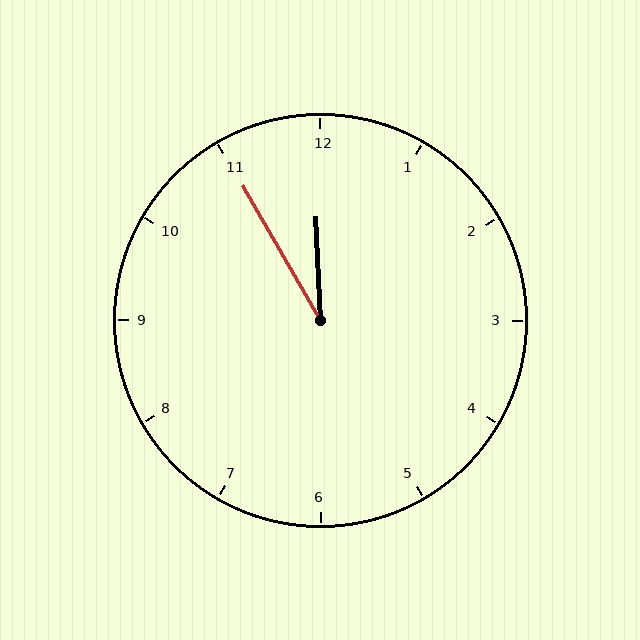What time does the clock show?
11:55.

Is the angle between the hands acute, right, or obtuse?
It is acute.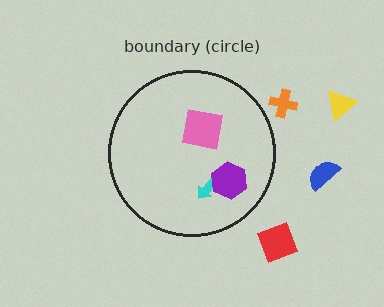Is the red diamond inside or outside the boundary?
Outside.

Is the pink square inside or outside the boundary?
Inside.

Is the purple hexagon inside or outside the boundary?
Inside.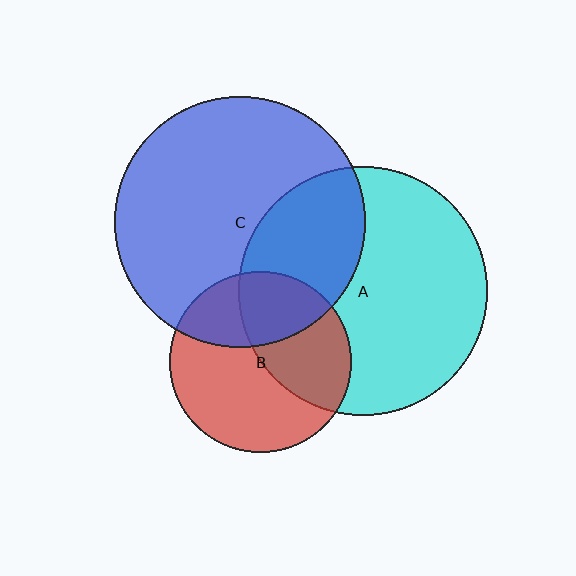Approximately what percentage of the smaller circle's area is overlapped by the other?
Approximately 30%.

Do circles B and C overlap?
Yes.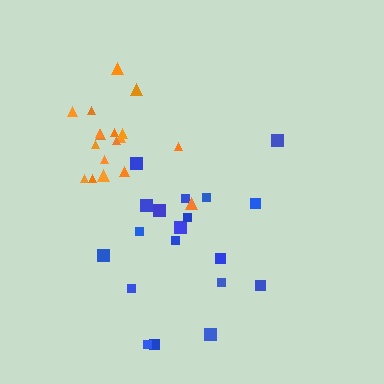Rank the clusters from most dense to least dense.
orange, blue.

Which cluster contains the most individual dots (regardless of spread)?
Blue (19).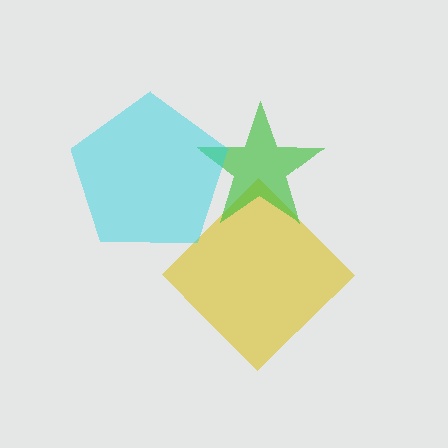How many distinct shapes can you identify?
There are 3 distinct shapes: a yellow diamond, a green star, a cyan pentagon.